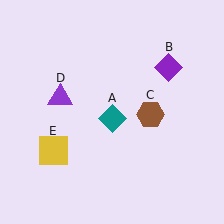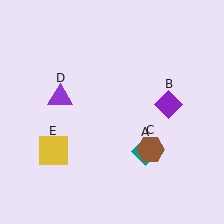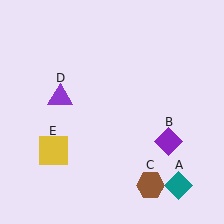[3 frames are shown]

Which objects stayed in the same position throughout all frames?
Purple triangle (object D) and yellow square (object E) remained stationary.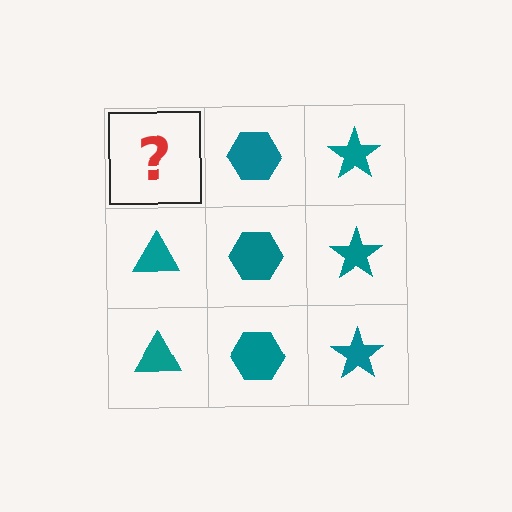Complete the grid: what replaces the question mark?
The question mark should be replaced with a teal triangle.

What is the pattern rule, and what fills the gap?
The rule is that each column has a consistent shape. The gap should be filled with a teal triangle.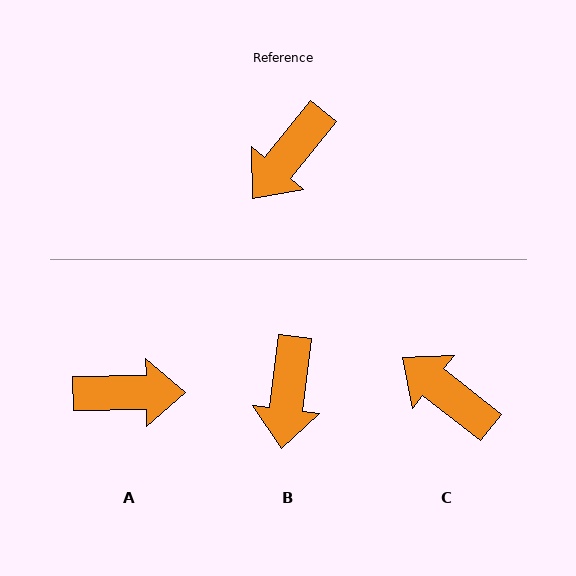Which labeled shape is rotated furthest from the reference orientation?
A, about 130 degrees away.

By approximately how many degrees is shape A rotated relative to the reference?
Approximately 130 degrees counter-clockwise.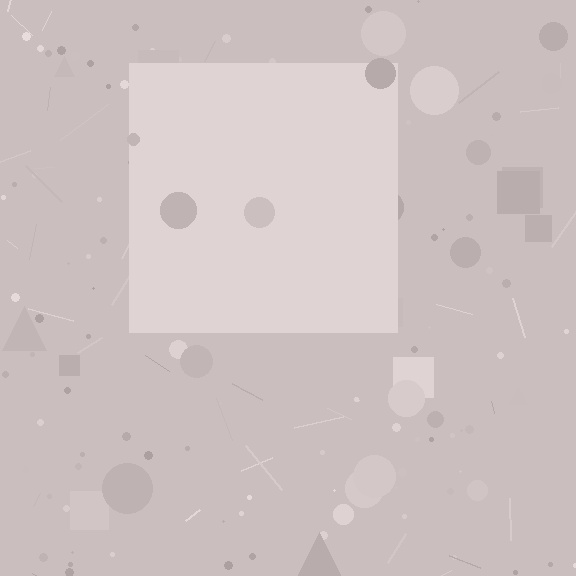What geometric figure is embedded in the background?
A square is embedded in the background.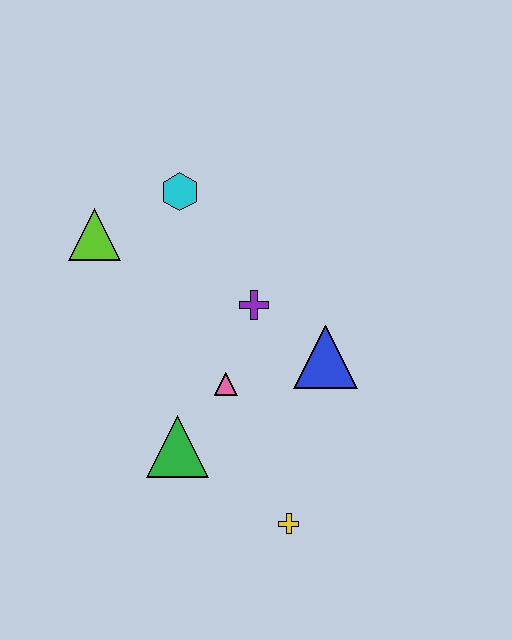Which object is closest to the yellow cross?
The green triangle is closest to the yellow cross.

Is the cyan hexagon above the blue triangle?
Yes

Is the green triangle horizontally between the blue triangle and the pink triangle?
No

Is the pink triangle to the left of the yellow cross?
Yes